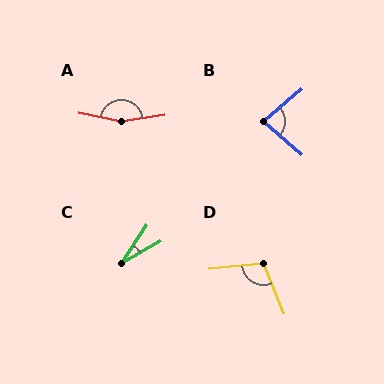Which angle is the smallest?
C, at approximately 26 degrees.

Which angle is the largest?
A, at approximately 159 degrees.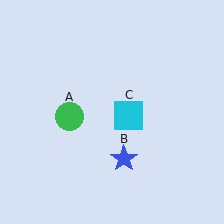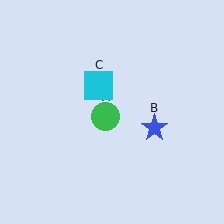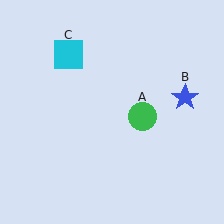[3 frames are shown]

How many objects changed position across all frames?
3 objects changed position: green circle (object A), blue star (object B), cyan square (object C).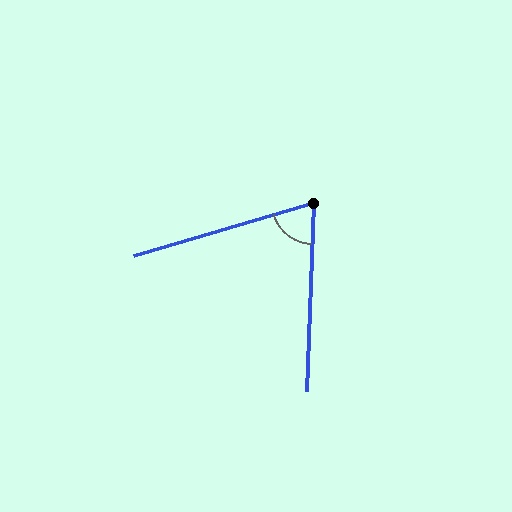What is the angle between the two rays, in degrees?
Approximately 71 degrees.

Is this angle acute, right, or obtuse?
It is acute.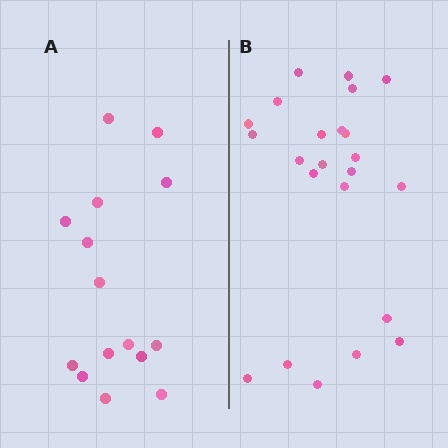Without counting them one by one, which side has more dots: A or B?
Region B (the right region) has more dots.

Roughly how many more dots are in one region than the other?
Region B has roughly 8 or so more dots than region A.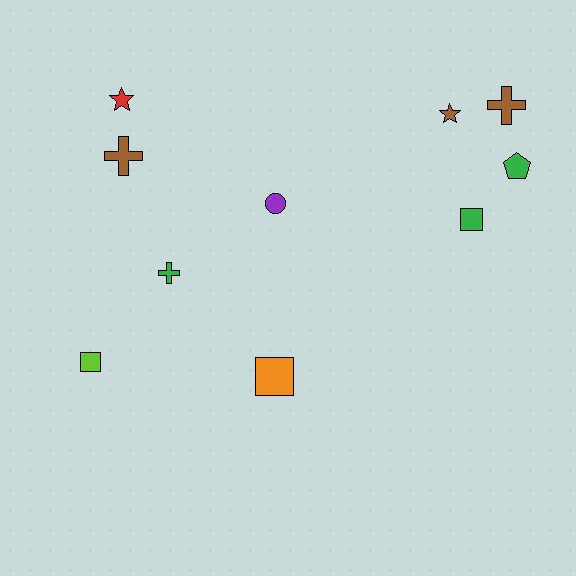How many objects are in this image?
There are 10 objects.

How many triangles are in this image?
There are no triangles.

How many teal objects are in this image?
There are no teal objects.